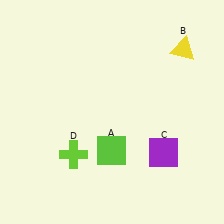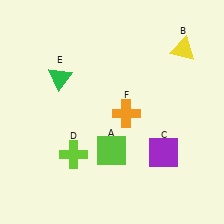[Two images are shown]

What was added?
A green triangle (E), an orange cross (F) were added in Image 2.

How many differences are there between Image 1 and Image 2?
There are 2 differences between the two images.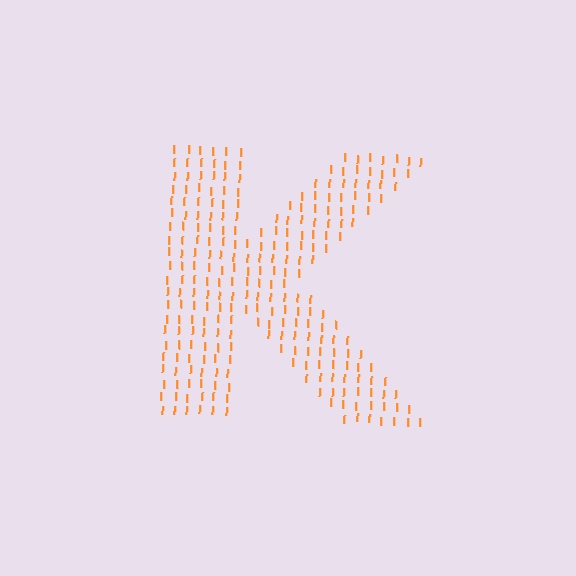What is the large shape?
The large shape is the letter K.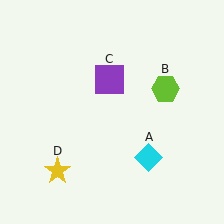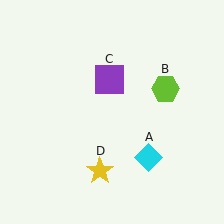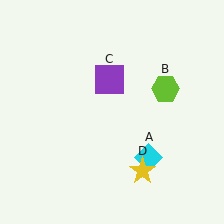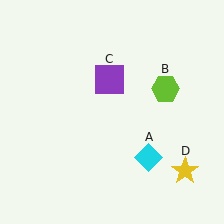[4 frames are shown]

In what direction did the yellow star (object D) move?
The yellow star (object D) moved right.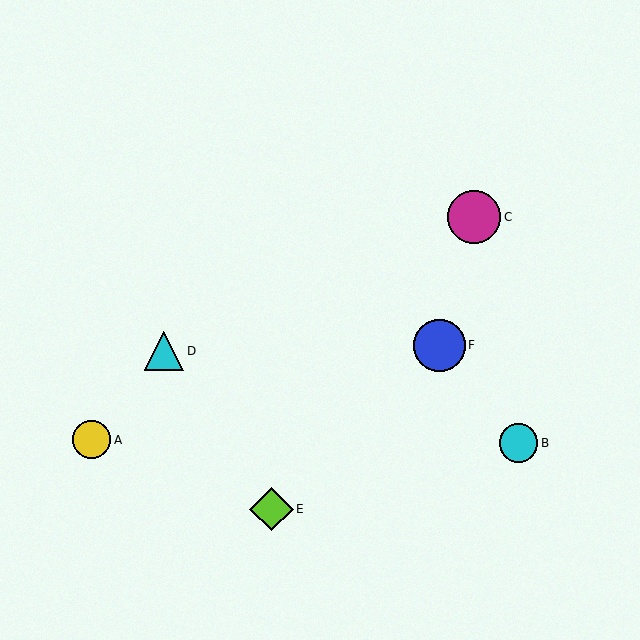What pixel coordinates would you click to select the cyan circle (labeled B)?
Click at (518, 443) to select the cyan circle B.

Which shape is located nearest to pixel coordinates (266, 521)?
The lime diamond (labeled E) at (272, 509) is nearest to that location.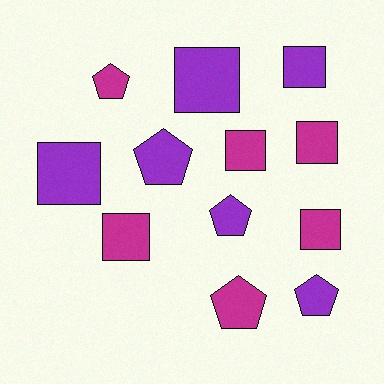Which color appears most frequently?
Magenta, with 6 objects.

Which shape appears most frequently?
Square, with 7 objects.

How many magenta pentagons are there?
There are 2 magenta pentagons.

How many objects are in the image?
There are 12 objects.